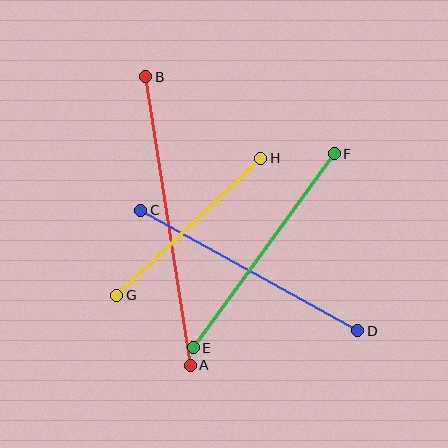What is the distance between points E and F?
The distance is approximately 240 pixels.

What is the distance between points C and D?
The distance is approximately 248 pixels.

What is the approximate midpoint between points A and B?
The midpoint is at approximately (168, 221) pixels.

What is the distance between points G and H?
The distance is approximately 199 pixels.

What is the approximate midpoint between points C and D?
The midpoint is at approximately (249, 271) pixels.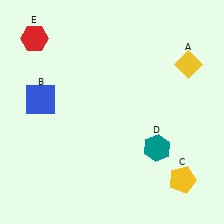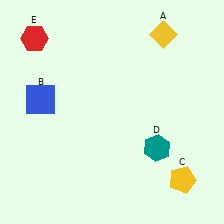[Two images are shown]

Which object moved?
The yellow diamond (A) moved up.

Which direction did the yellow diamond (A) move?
The yellow diamond (A) moved up.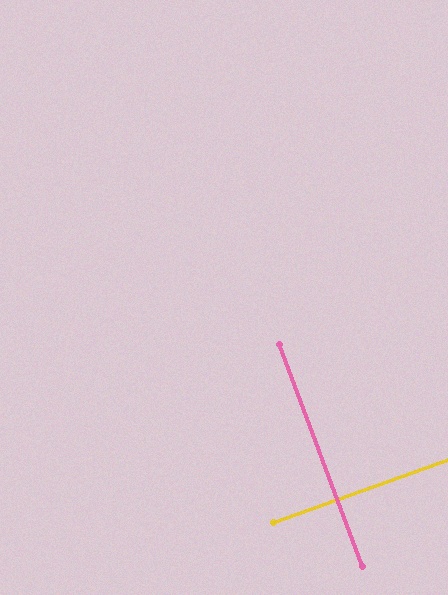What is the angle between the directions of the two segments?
Approximately 89 degrees.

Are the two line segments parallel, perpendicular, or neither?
Perpendicular — they meet at approximately 89°.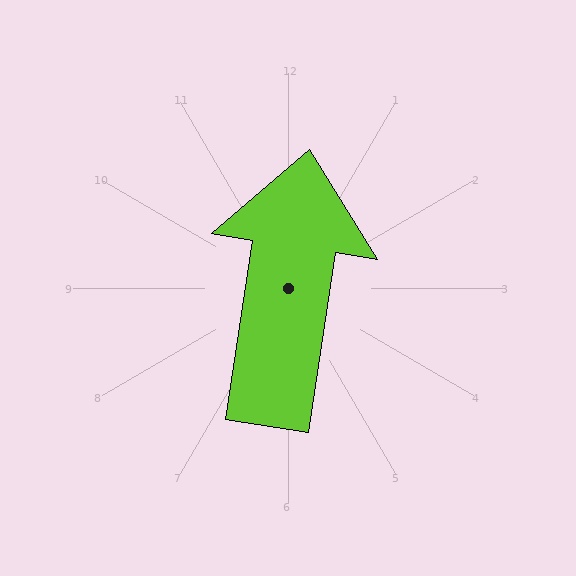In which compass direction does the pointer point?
North.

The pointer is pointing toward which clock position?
Roughly 12 o'clock.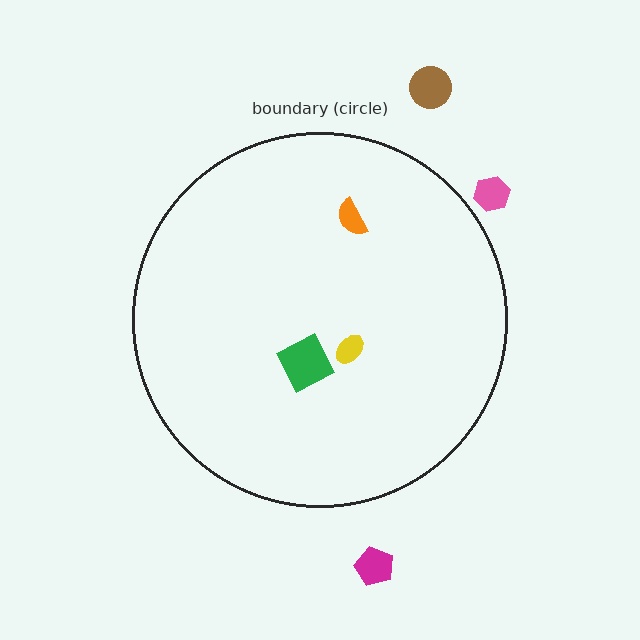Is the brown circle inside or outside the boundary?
Outside.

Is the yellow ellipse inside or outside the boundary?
Inside.